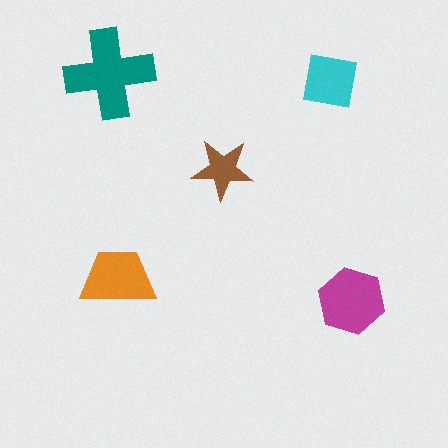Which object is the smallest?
The brown star.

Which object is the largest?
The teal cross.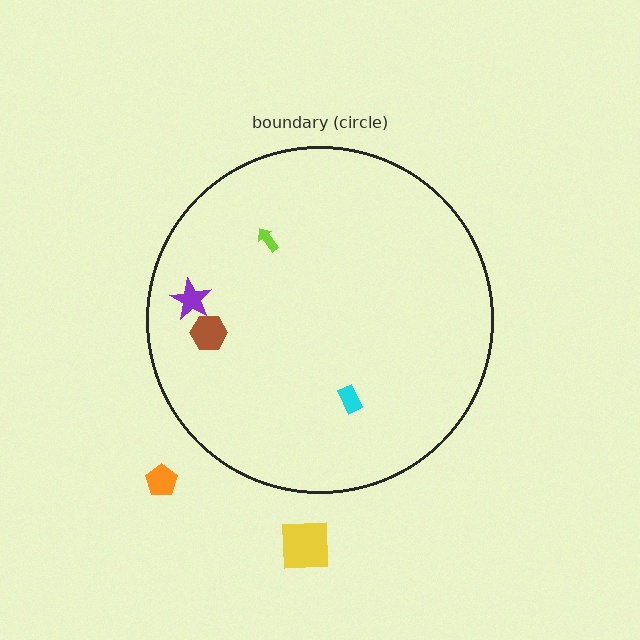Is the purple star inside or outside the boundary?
Inside.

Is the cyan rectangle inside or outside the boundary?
Inside.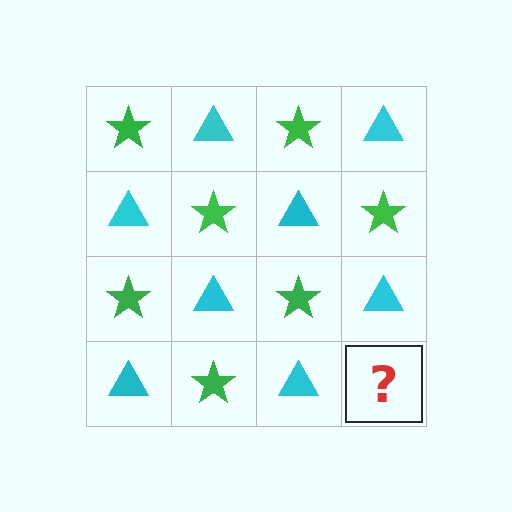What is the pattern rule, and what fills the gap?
The rule is that it alternates green star and cyan triangle in a checkerboard pattern. The gap should be filled with a green star.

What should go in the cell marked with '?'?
The missing cell should contain a green star.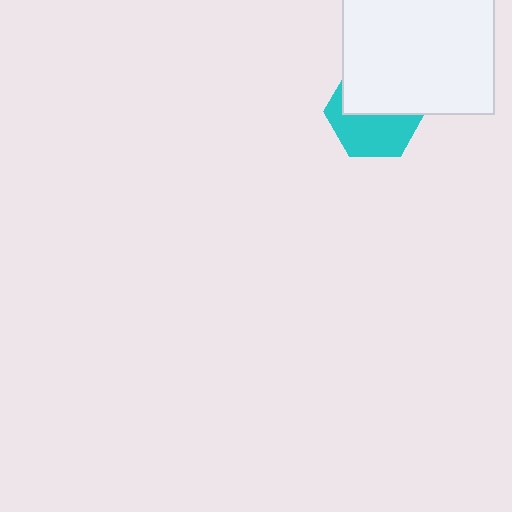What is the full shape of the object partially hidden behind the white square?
The partially hidden object is a cyan hexagon.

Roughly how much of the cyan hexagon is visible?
About half of it is visible (roughly 50%).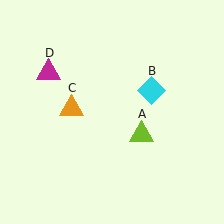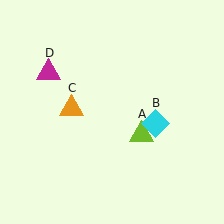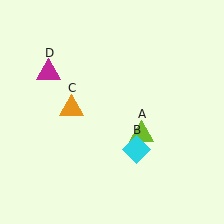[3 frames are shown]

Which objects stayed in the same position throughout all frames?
Lime triangle (object A) and orange triangle (object C) and magenta triangle (object D) remained stationary.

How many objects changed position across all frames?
1 object changed position: cyan diamond (object B).